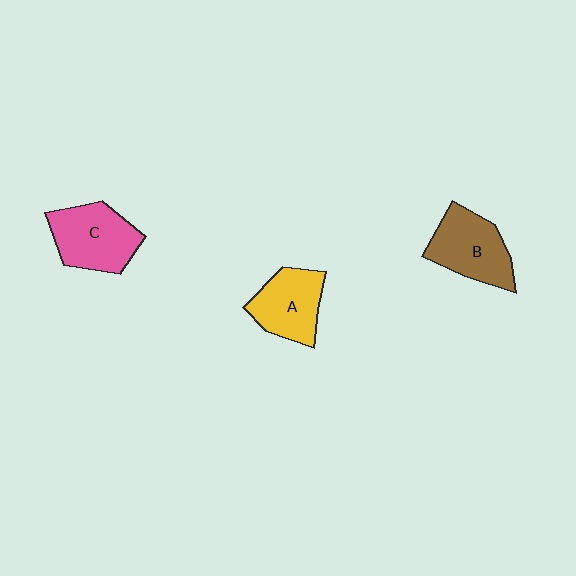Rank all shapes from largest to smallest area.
From largest to smallest: C (pink), B (brown), A (yellow).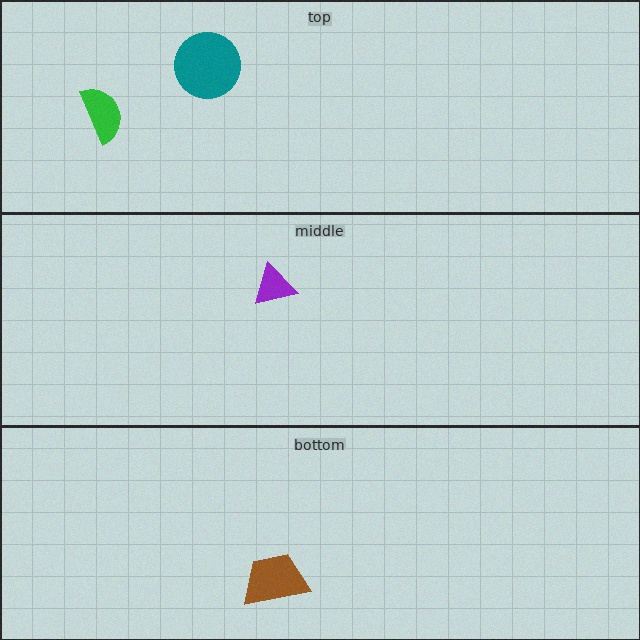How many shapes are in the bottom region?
1.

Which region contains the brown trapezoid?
The bottom region.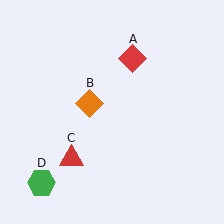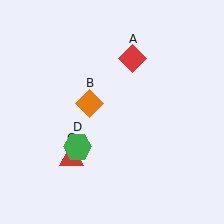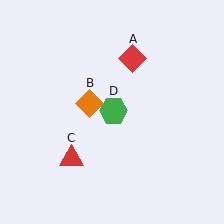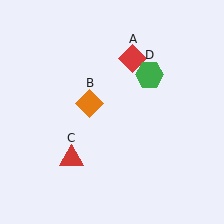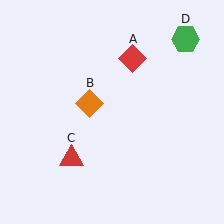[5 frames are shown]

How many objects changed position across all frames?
1 object changed position: green hexagon (object D).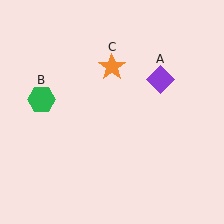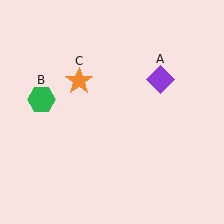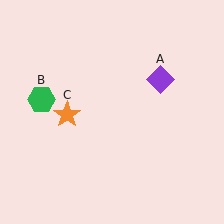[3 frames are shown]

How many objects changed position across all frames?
1 object changed position: orange star (object C).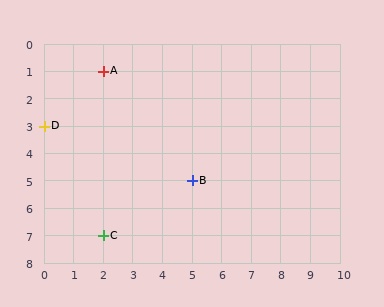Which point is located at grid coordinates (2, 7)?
Point C is at (2, 7).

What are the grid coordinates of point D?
Point D is at grid coordinates (0, 3).